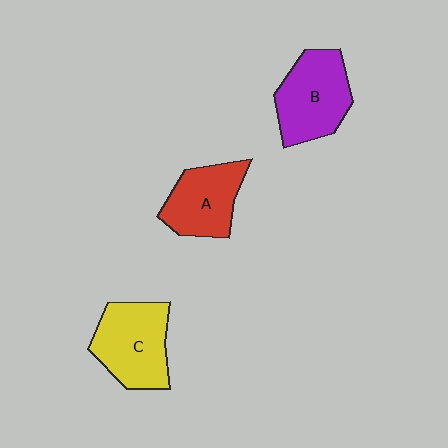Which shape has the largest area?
Shape C (yellow).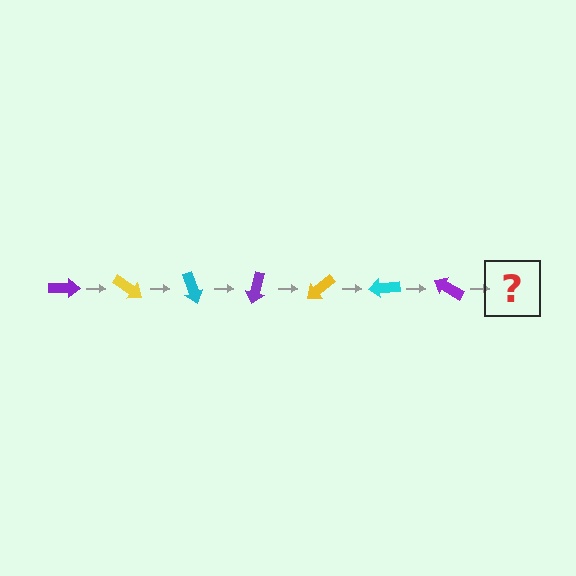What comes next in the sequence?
The next element should be a yellow arrow, rotated 245 degrees from the start.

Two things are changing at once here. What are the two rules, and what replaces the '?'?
The two rules are that it rotates 35 degrees each step and the color cycles through purple, yellow, and cyan. The '?' should be a yellow arrow, rotated 245 degrees from the start.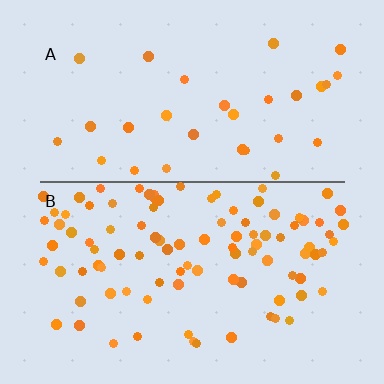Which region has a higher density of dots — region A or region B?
B (the bottom).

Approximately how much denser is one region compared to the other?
Approximately 3.2× — region B over region A.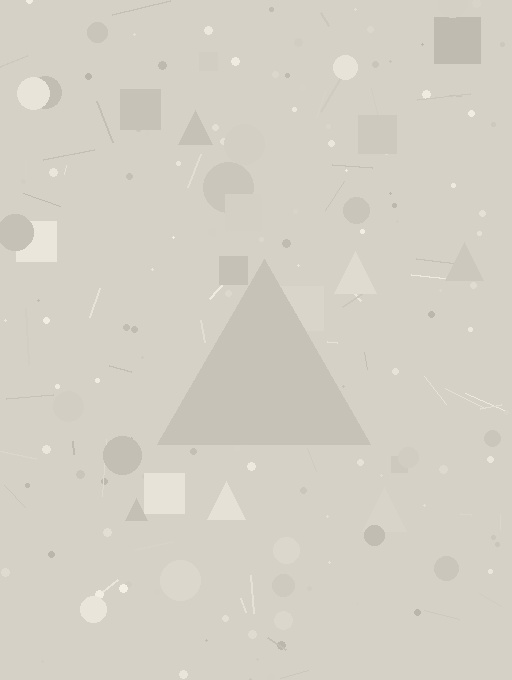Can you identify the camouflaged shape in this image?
The camouflaged shape is a triangle.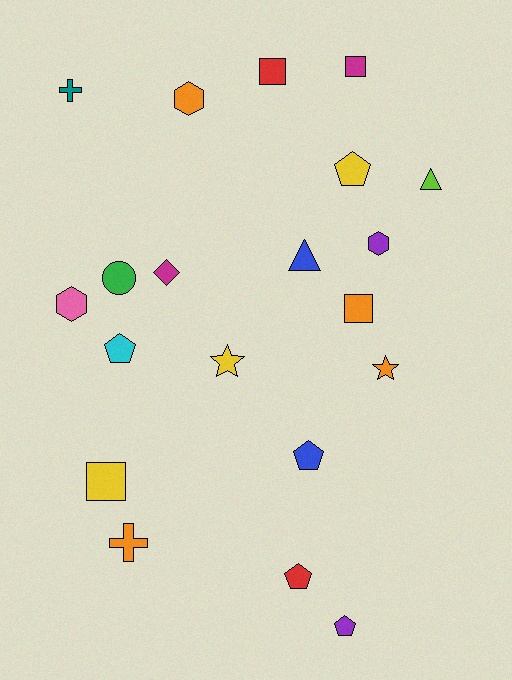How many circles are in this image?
There is 1 circle.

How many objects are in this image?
There are 20 objects.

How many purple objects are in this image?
There are 2 purple objects.